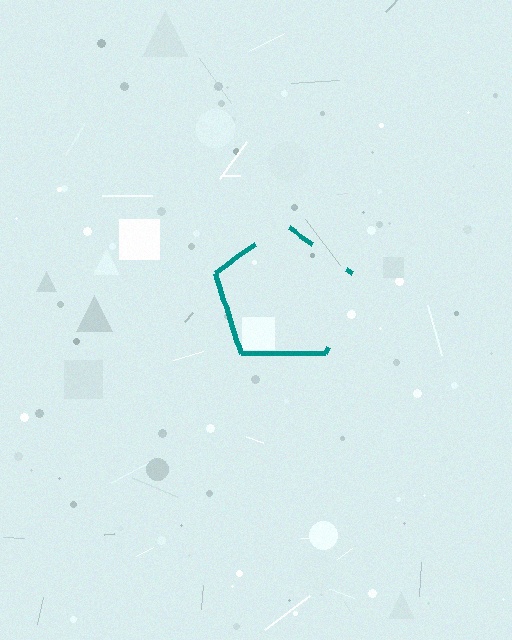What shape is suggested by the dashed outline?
The dashed outline suggests a pentagon.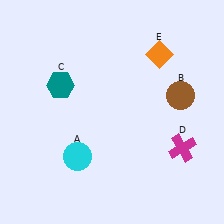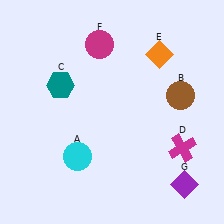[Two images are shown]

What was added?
A magenta circle (F), a purple diamond (G) were added in Image 2.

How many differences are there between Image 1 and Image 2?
There are 2 differences between the two images.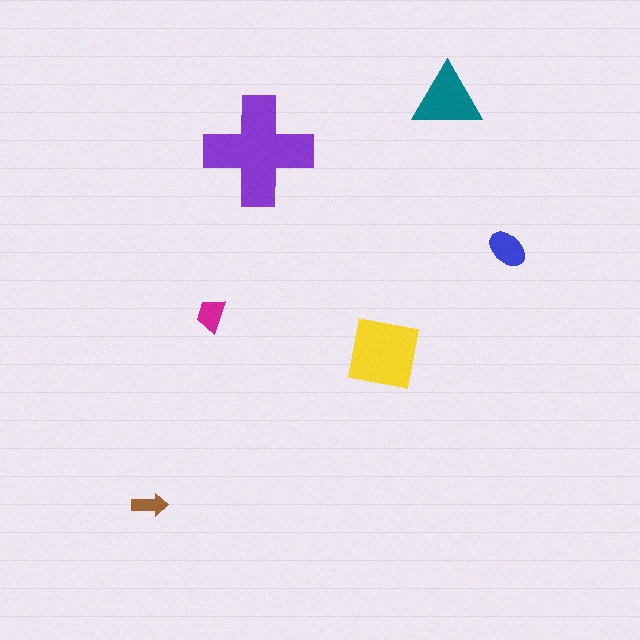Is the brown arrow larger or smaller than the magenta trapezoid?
Smaller.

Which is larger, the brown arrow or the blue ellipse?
The blue ellipse.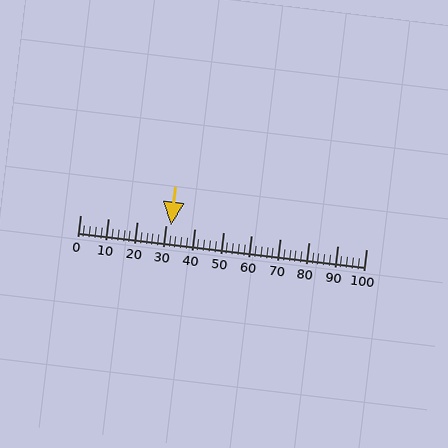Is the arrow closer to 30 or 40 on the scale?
The arrow is closer to 30.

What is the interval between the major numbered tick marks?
The major tick marks are spaced 10 units apart.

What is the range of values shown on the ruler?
The ruler shows values from 0 to 100.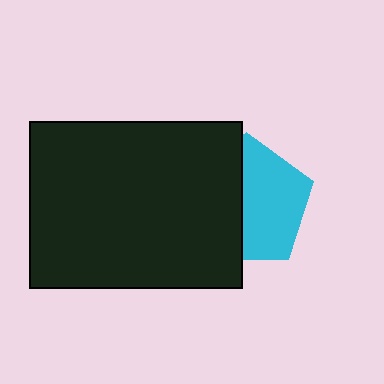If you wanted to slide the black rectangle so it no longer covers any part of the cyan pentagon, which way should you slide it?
Slide it left — that is the most direct way to separate the two shapes.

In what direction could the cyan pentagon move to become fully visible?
The cyan pentagon could move right. That would shift it out from behind the black rectangle entirely.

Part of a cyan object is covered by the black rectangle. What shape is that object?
It is a pentagon.